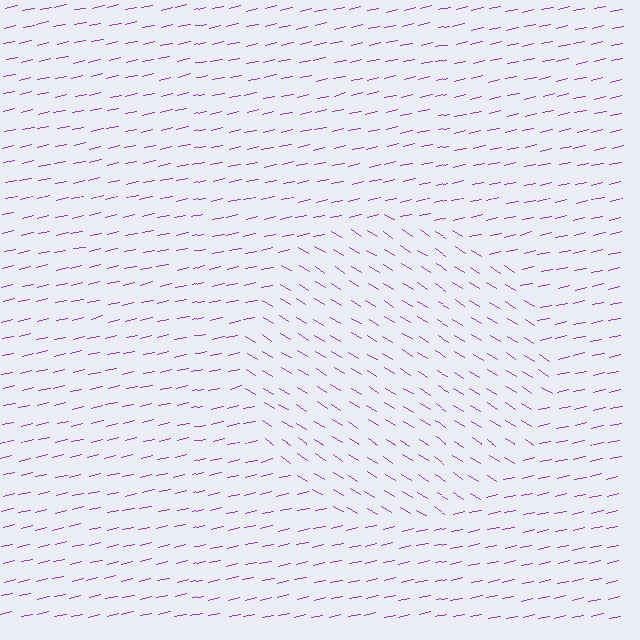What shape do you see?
I see a circle.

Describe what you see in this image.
The image is filled with small purple line segments. A circle region in the image has lines oriented differently from the surrounding lines, creating a visible texture boundary.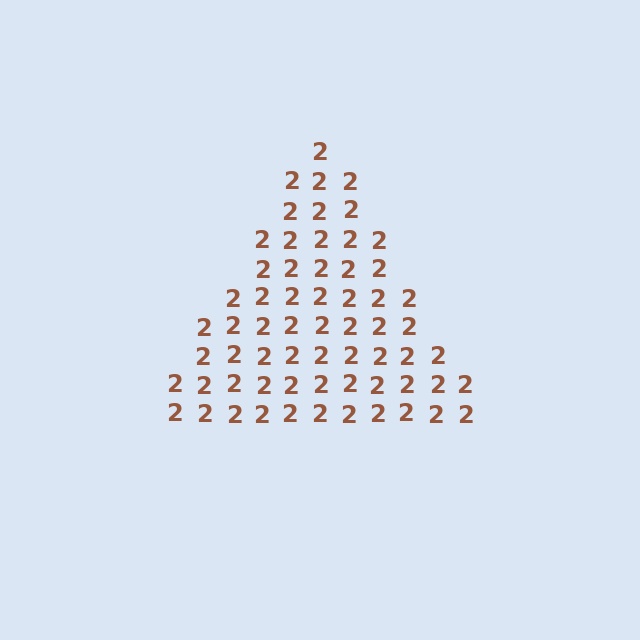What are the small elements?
The small elements are digit 2's.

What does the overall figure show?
The overall figure shows a triangle.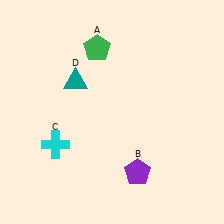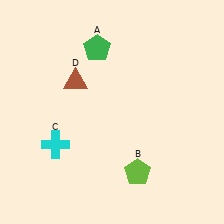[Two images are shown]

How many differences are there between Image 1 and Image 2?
There are 2 differences between the two images.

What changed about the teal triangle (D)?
In Image 1, D is teal. In Image 2, it changed to brown.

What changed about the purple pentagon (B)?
In Image 1, B is purple. In Image 2, it changed to lime.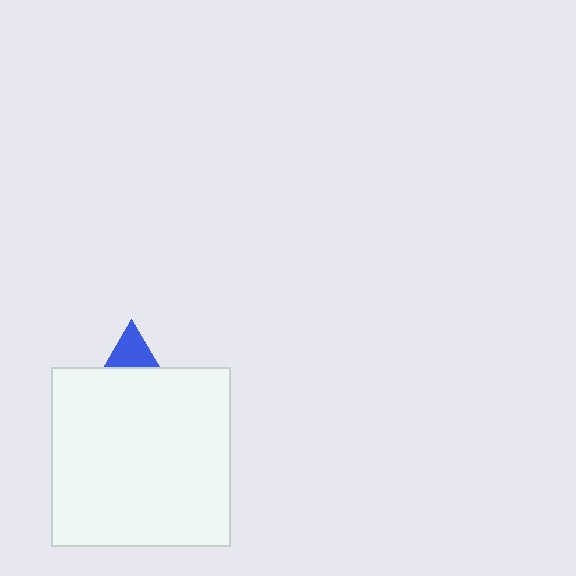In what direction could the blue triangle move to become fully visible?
The blue triangle could move up. That would shift it out from behind the white square entirely.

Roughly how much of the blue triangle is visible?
A small part of it is visible (roughly 33%).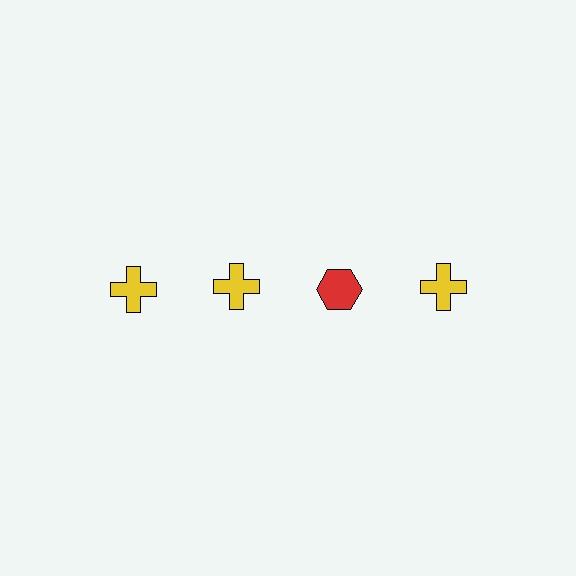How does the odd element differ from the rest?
It differs in both color (red instead of yellow) and shape (hexagon instead of cross).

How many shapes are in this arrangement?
There are 4 shapes arranged in a grid pattern.